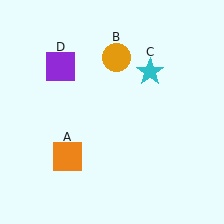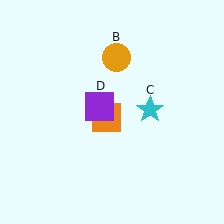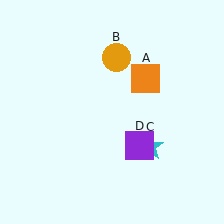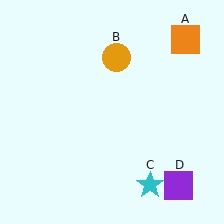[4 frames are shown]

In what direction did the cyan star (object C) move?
The cyan star (object C) moved down.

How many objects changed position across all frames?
3 objects changed position: orange square (object A), cyan star (object C), purple square (object D).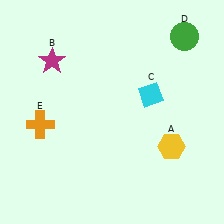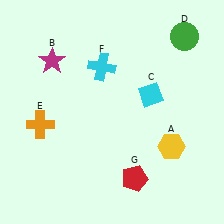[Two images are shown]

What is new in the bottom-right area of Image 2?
A red pentagon (G) was added in the bottom-right area of Image 2.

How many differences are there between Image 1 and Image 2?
There are 2 differences between the two images.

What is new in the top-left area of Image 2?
A cyan cross (F) was added in the top-left area of Image 2.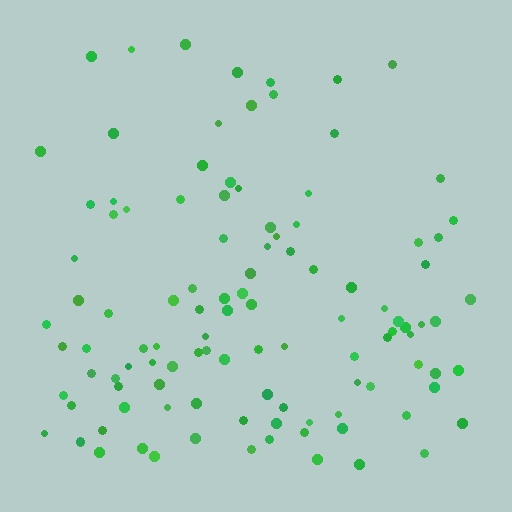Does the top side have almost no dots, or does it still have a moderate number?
Still a moderate number, just noticeably fewer than the bottom.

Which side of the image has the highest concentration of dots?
The bottom.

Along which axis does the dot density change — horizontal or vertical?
Vertical.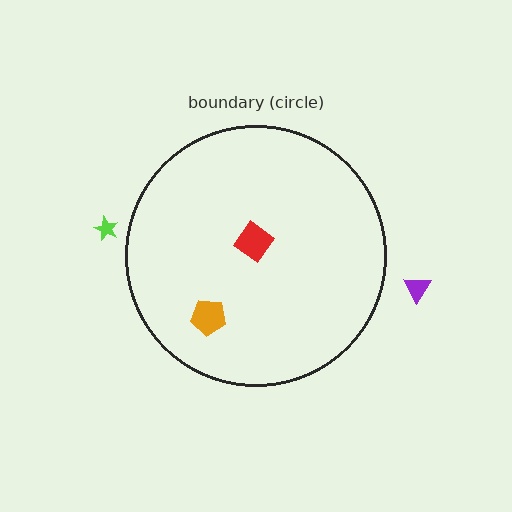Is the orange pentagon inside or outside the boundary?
Inside.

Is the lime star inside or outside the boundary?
Outside.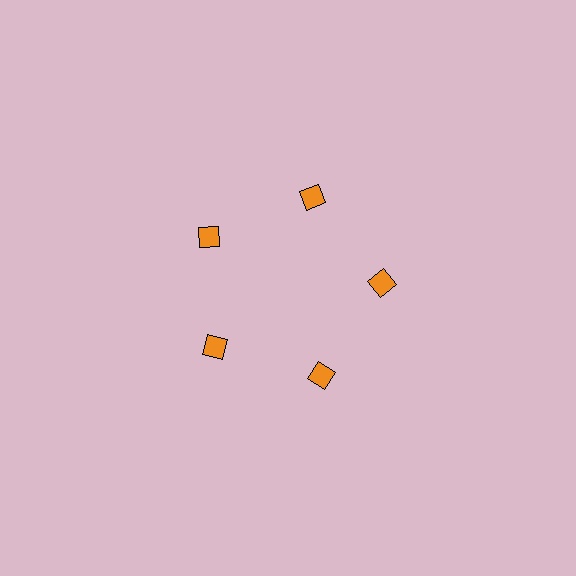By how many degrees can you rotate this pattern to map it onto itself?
The pattern maps onto itself every 72 degrees of rotation.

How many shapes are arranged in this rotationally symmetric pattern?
There are 5 shapes, arranged in 5 groups of 1.